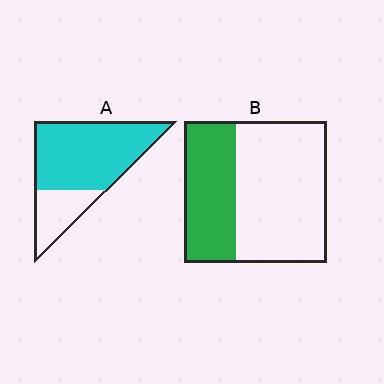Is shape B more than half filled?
No.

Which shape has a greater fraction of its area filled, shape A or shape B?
Shape A.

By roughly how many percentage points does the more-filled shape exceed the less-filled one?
By roughly 35 percentage points (A over B).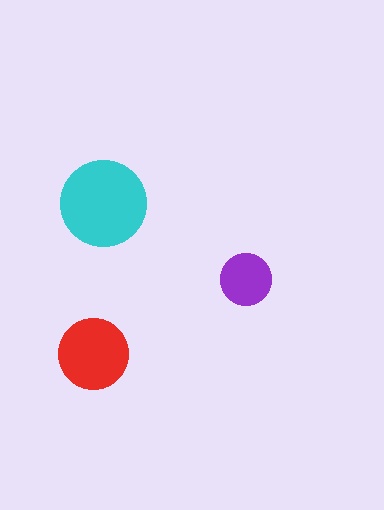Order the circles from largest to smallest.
the cyan one, the red one, the purple one.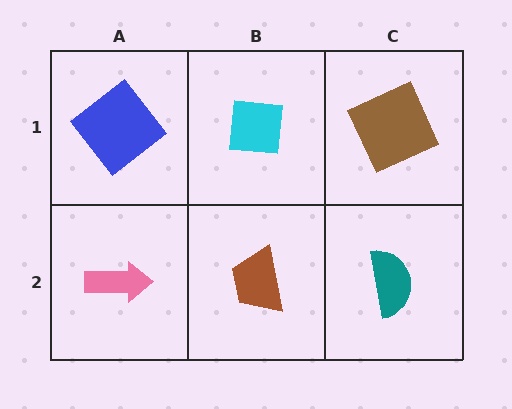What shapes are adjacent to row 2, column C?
A brown square (row 1, column C), a brown trapezoid (row 2, column B).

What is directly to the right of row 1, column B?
A brown square.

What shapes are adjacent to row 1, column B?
A brown trapezoid (row 2, column B), a blue diamond (row 1, column A), a brown square (row 1, column C).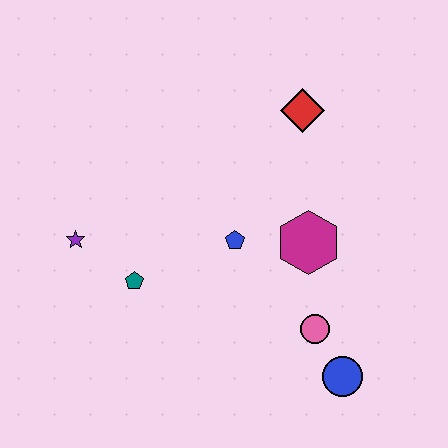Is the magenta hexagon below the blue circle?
No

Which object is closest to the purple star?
The teal pentagon is closest to the purple star.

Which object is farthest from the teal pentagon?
The red diamond is farthest from the teal pentagon.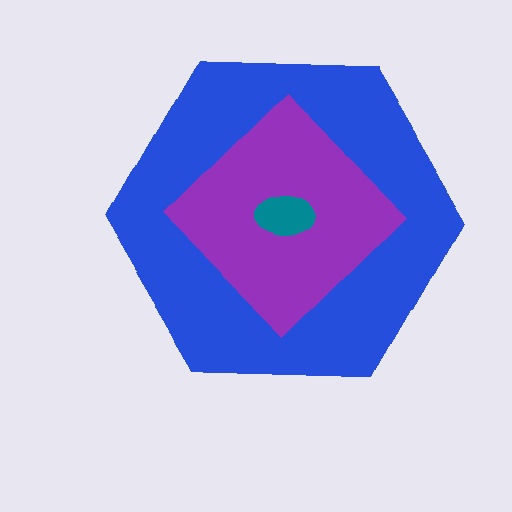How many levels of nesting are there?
3.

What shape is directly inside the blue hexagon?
The purple diamond.